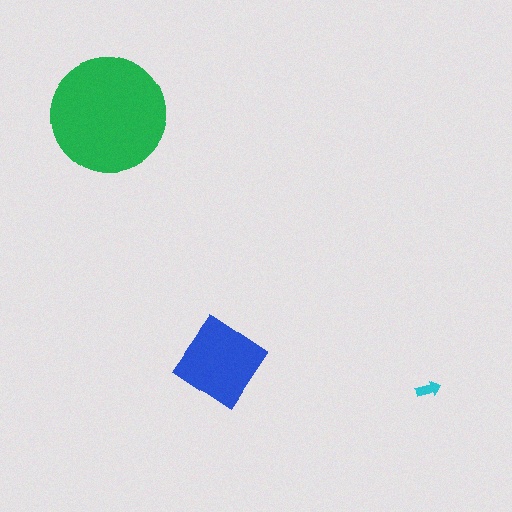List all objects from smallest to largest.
The cyan arrow, the blue diamond, the green circle.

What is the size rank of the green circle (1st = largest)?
1st.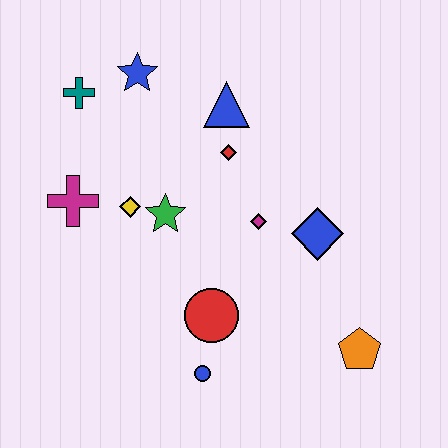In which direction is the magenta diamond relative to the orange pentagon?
The magenta diamond is above the orange pentagon.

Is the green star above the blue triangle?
No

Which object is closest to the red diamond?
The blue triangle is closest to the red diamond.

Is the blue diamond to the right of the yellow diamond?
Yes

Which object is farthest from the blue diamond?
The teal cross is farthest from the blue diamond.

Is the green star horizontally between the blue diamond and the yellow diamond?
Yes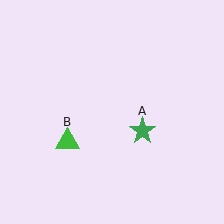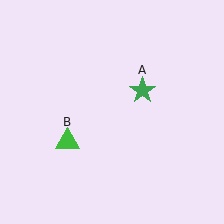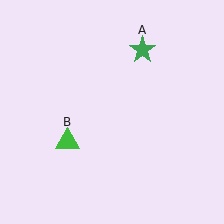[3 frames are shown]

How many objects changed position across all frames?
1 object changed position: green star (object A).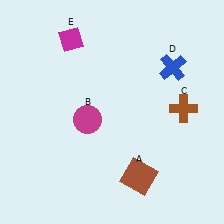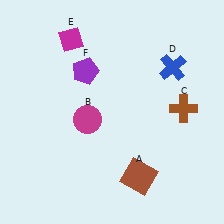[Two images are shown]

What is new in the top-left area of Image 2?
A purple pentagon (F) was added in the top-left area of Image 2.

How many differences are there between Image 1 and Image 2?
There is 1 difference between the two images.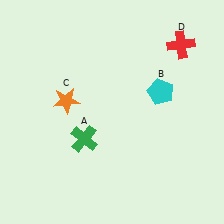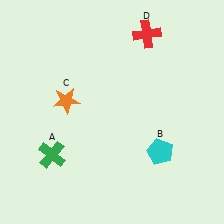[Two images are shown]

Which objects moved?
The objects that moved are: the green cross (A), the cyan pentagon (B), the red cross (D).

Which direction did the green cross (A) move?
The green cross (A) moved left.